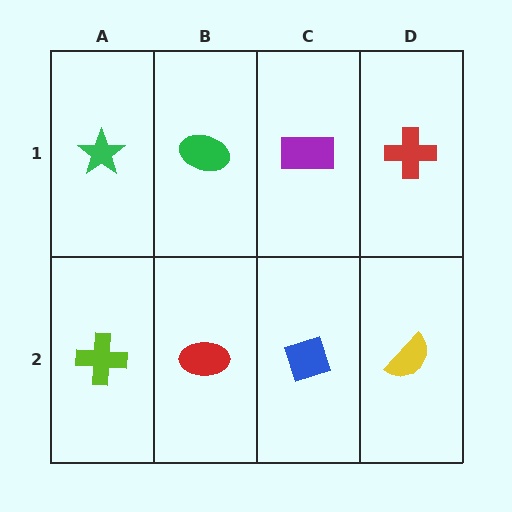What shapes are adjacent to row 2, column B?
A green ellipse (row 1, column B), a lime cross (row 2, column A), a blue diamond (row 2, column C).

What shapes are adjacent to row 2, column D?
A red cross (row 1, column D), a blue diamond (row 2, column C).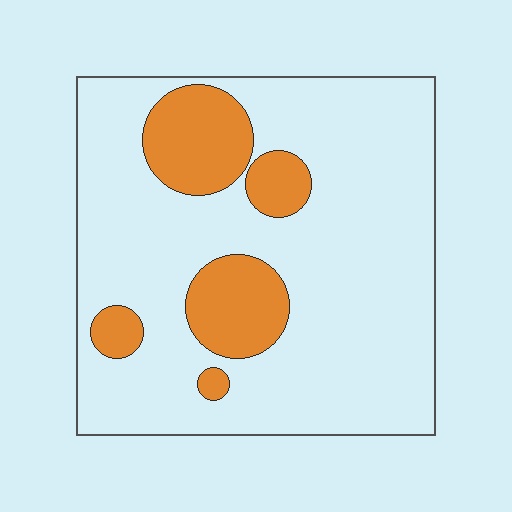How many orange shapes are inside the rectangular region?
5.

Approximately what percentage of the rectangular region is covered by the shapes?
Approximately 20%.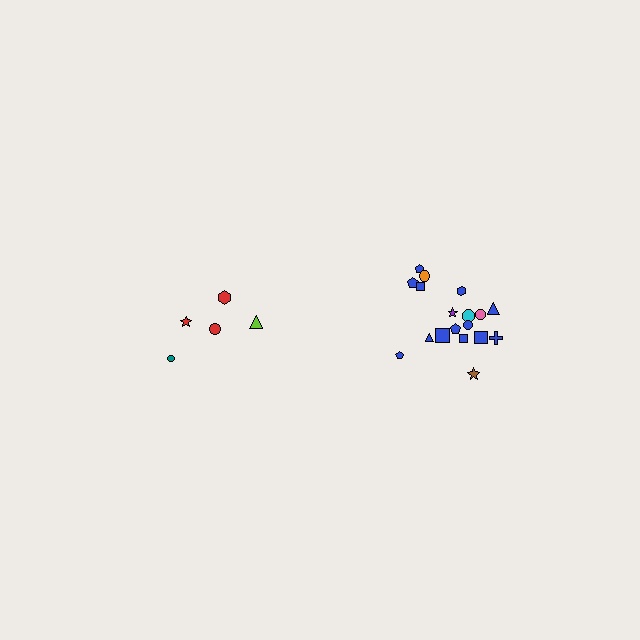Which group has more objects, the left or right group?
The right group.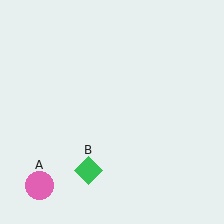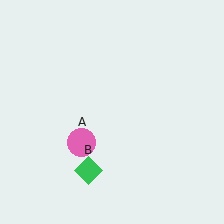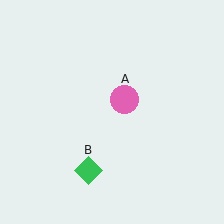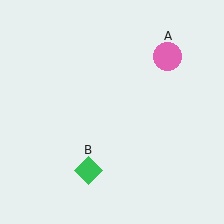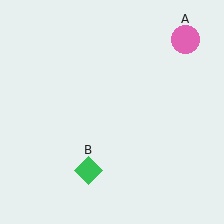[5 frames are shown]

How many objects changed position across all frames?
1 object changed position: pink circle (object A).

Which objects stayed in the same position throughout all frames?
Green diamond (object B) remained stationary.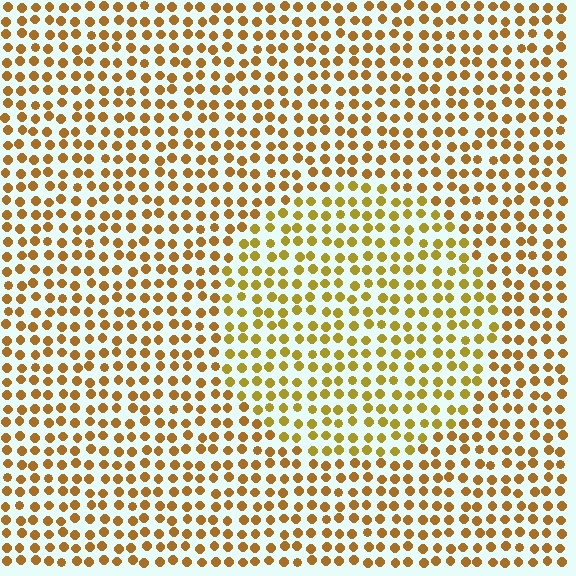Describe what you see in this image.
The image is filled with small brown elements in a uniform arrangement. A circle-shaped region is visible where the elements are tinted to a slightly different hue, forming a subtle color boundary.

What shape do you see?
I see a circle.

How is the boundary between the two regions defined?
The boundary is defined purely by a slight shift in hue (about 19 degrees). Spacing, size, and orientation are identical on both sides.